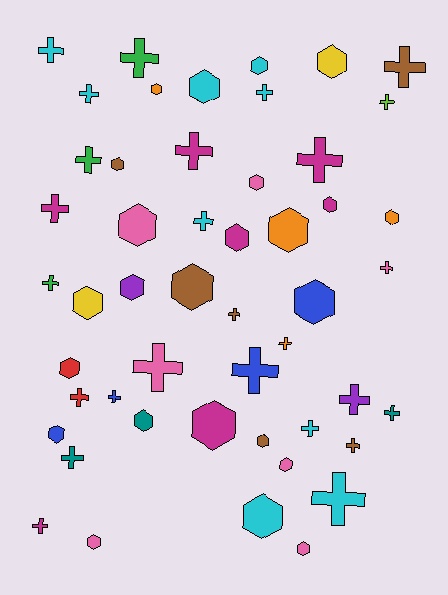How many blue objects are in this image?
There are 4 blue objects.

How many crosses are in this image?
There are 26 crosses.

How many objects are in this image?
There are 50 objects.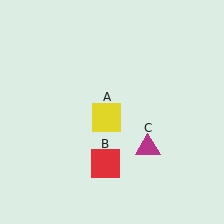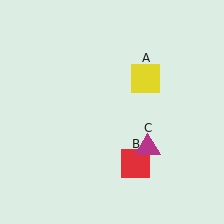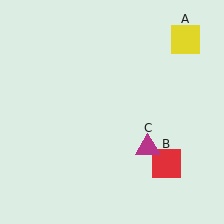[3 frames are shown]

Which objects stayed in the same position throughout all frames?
Magenta triangle (object C) remained stationary.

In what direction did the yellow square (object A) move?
The yellow square (object A) moved up and to the right.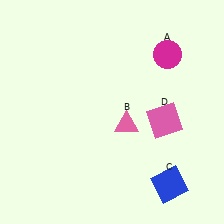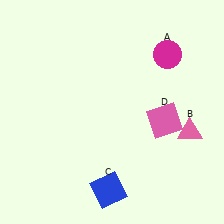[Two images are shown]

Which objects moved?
The objects that moved are: the pink triangle (B), the blue square (C).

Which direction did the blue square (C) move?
The blue square (C) moved left.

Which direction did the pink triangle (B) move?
The pink triangle (B) moved right.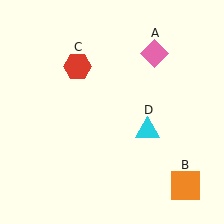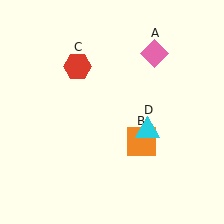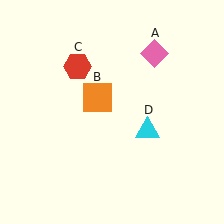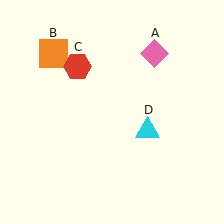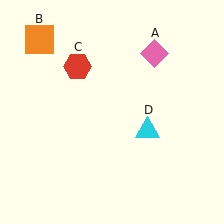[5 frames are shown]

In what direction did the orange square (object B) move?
The orange square (object B) moved up and to the left.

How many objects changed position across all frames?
1 object changed position: orange square (object B).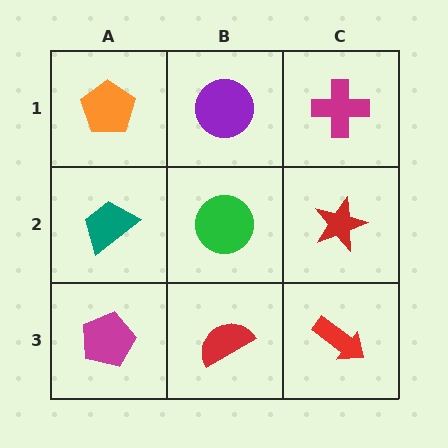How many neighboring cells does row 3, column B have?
3.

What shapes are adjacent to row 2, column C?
A magenta cross (row 1, column C), a red arrow (row 3, column C), a green circle (row 2, column B).